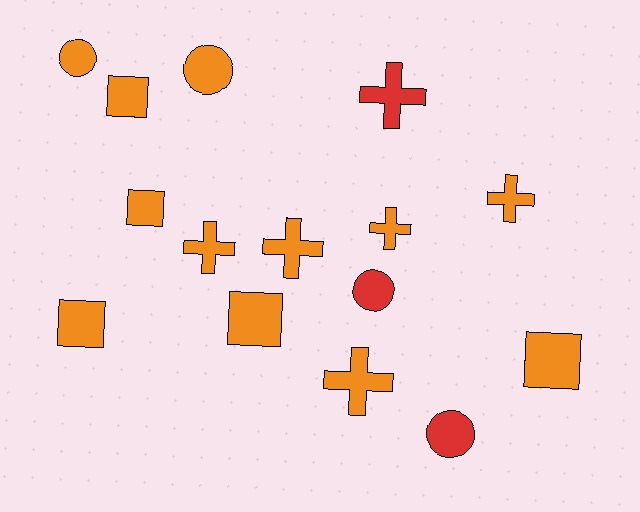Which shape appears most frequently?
Cross, with 6 objects.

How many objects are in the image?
There are 15 objects.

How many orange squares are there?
There are 5 orange squares.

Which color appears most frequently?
Orange, with 12 objects.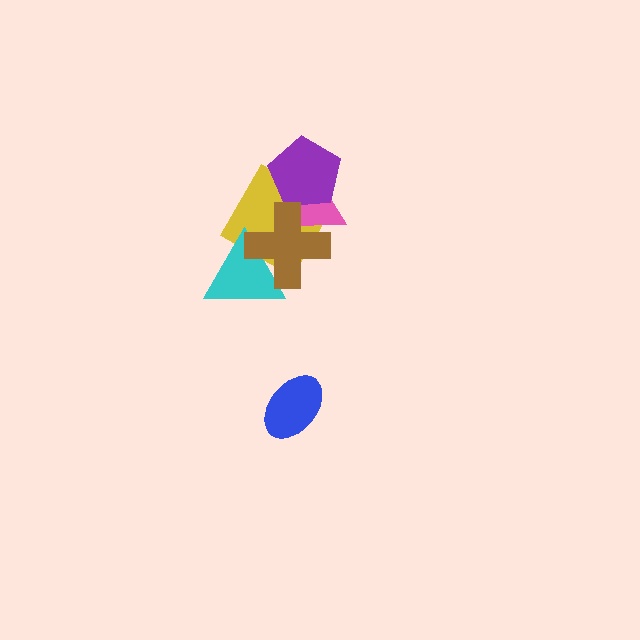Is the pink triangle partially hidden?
Yes, it is partially covered by another shape.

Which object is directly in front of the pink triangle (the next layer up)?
The purple pentagon is directly in front of the pink triangle.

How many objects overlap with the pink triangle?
3 objects overlap with the pink triangle.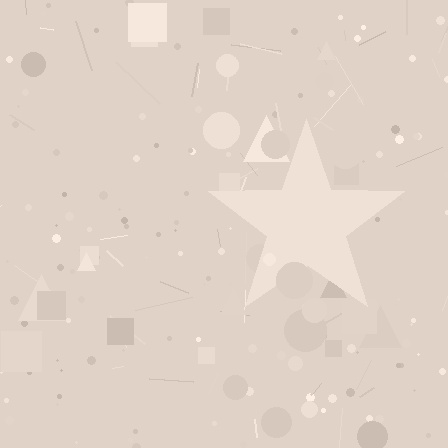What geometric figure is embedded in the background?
A star is embedded in the background.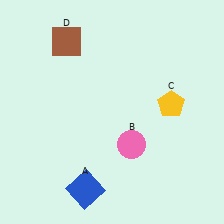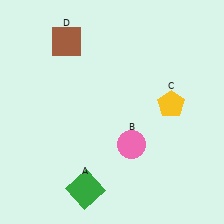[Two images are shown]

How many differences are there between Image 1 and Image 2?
There is 1 difference between the two images.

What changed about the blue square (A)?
In Image 1, A is blue. In Image 2, it changed to green.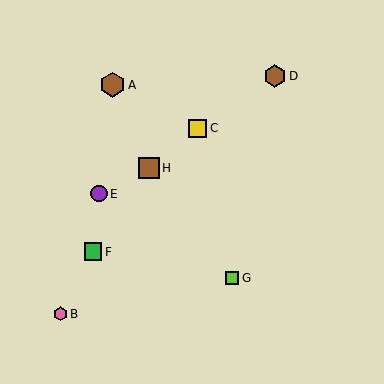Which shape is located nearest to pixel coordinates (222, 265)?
The lime square (labeled G) at (232, 278) is nearest to that location.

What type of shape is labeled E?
Shape E is a purple circle.